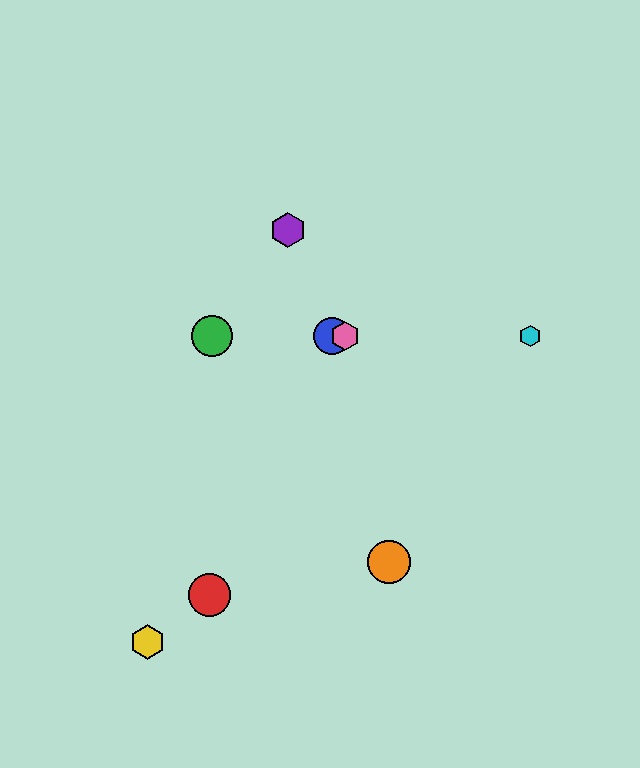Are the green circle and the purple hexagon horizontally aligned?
No, the green circle is at y≈336 and the purple hexagon is at y≈230.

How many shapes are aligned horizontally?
4 shapes (the blue circle, the green circle, the cyan hexagon, the pink hexagon) are aligned horizontally.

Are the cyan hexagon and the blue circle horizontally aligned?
Yes, both are at y≈336.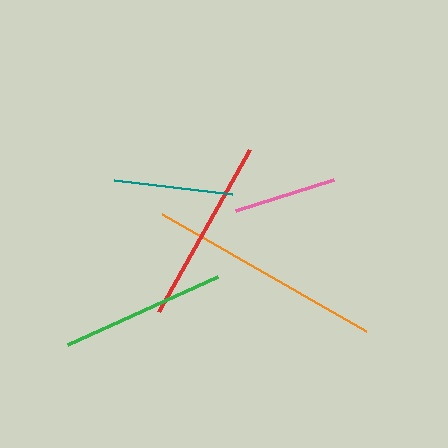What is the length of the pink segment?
The pink segment is approximately 103 pixels long.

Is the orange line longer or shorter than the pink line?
The orange line is longer than the pink line.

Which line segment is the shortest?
The pink line is the shortest at approximately 103 pixels.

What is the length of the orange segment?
The orange segment is approximately 235 pixels long.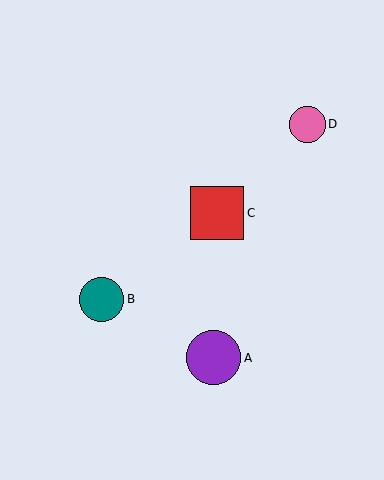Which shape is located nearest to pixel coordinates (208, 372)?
The purple circle (labeled A) at (213, 358) is nearest to that location.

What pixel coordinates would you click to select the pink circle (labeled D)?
Click at (307, 124) to select the pink circle D.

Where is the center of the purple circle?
The center of the purple circle is at (213, 358).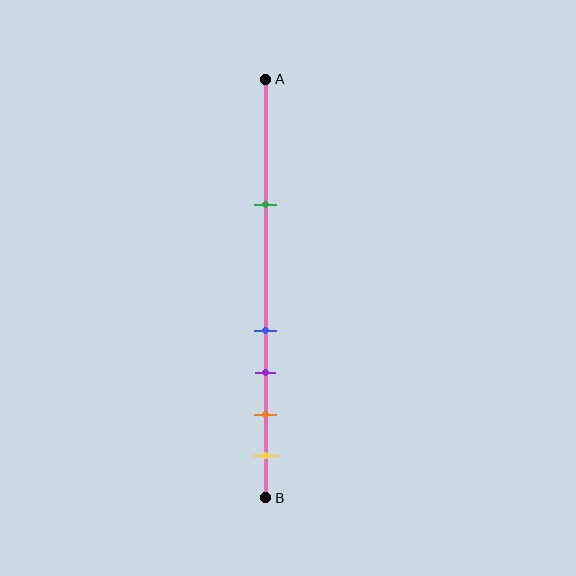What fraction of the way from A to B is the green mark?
The green mark is approximately 30% (0.3) of the way from A to B.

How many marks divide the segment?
There are 5 marks dividing the segment.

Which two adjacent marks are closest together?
The blue and purple marks are the closest adjacent pair.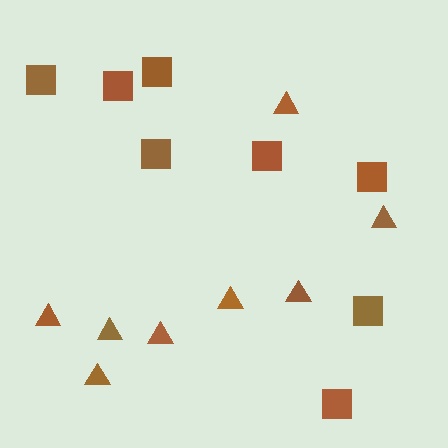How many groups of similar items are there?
There are 2 groups: one group of squares (8) and one group of triangles (8).